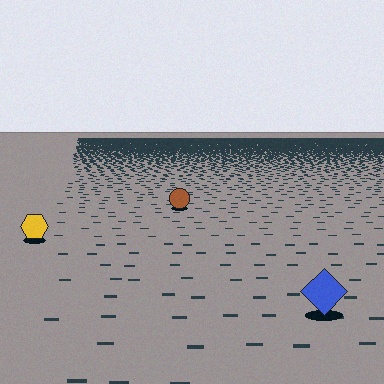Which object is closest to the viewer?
The blue diamond is closest. The texture marks near it are larger and more spread out.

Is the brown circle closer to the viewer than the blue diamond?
No. The blue diamond is closer — you can tell from the texture gradient: the ground texture is coarser near it.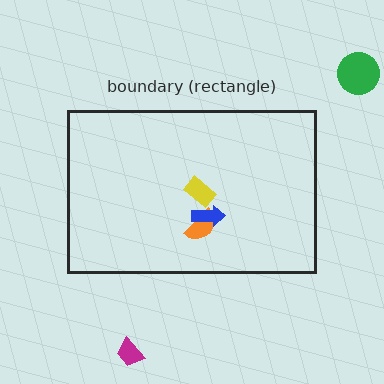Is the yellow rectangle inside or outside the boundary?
Inside.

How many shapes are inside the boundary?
3 inside, 2 outside.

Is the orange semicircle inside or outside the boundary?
Inside.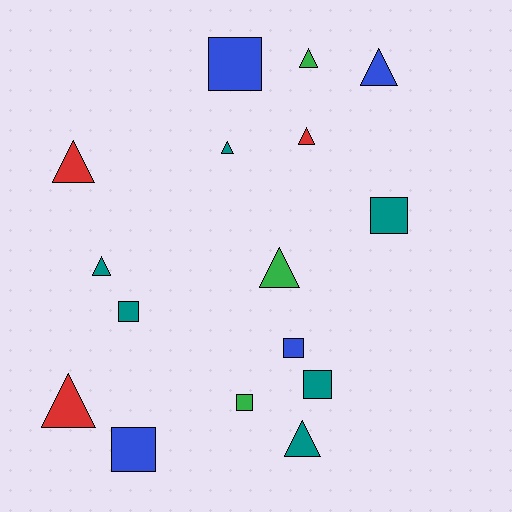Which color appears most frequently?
Teal, with 6 objects.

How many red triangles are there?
There are 3 red triangles.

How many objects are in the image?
There are 16 objects.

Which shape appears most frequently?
Triangle, with 9 objects.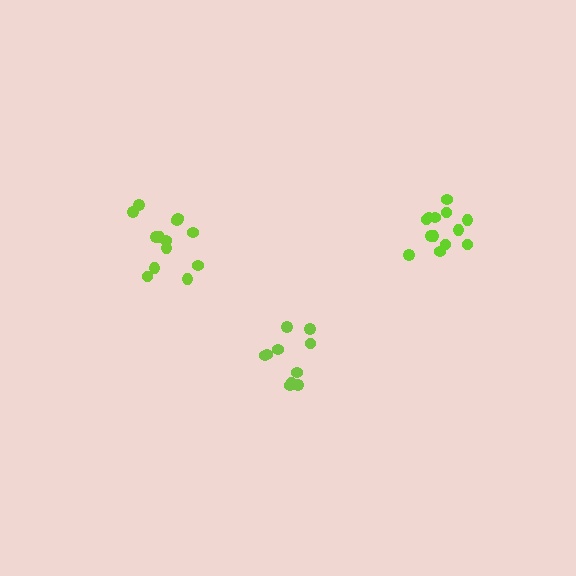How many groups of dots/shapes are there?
There are 3 groups.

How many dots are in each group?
Group 1: 10 dots, Group 2: 13 dots, Group 3: 13 dots (36 total).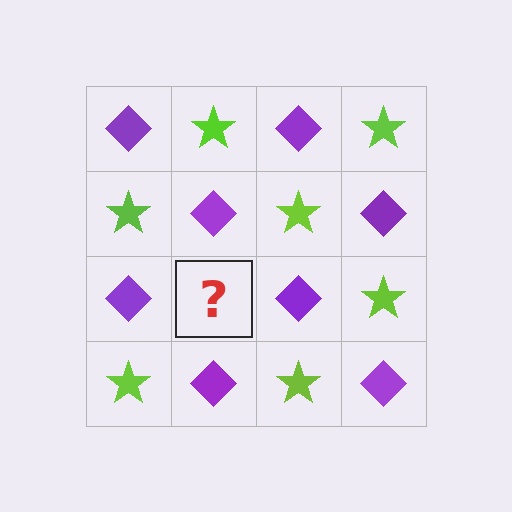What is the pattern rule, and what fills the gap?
The rule is that it alternates purple diamond and lime star in a checkerboard pattern. The gap should be filled with a lime star.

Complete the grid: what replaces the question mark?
The question mark should be replaced with a lime star.